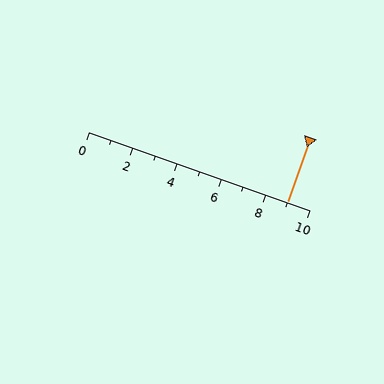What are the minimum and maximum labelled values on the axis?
The axis runs from 0 to 10.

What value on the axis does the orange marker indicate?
The marker indicates approximately 9.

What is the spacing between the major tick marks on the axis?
The major ticks are spaced 2 apart.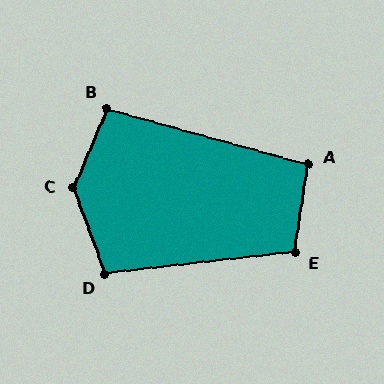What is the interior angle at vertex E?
Approximately 105 degrees (obtuse).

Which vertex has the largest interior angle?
C, at approximately 136 degrees.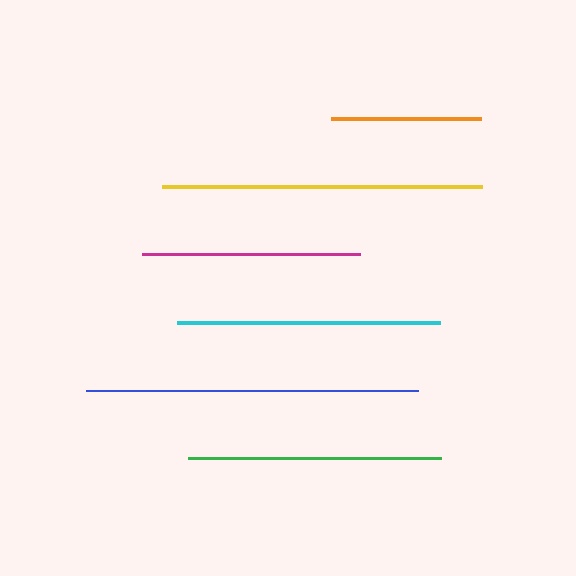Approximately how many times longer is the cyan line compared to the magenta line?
The cyan line is approximately 1.2 times the length of the magenta line.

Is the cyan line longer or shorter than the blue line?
The blue line is longer than the cyan line.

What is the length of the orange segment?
The orange segment is approximately 149 pixels long.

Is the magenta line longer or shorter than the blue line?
The blue line is longer than the magenta line.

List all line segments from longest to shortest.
From longest to shortest: blue, yellow, cyan, green, magenta, orange.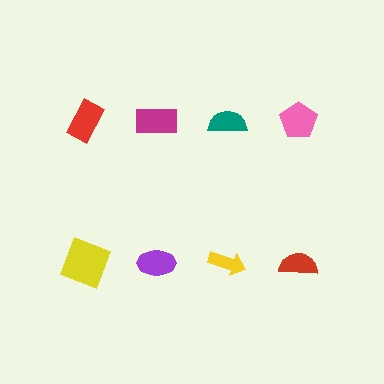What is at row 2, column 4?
A red semicircle.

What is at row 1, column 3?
A teal semicircle.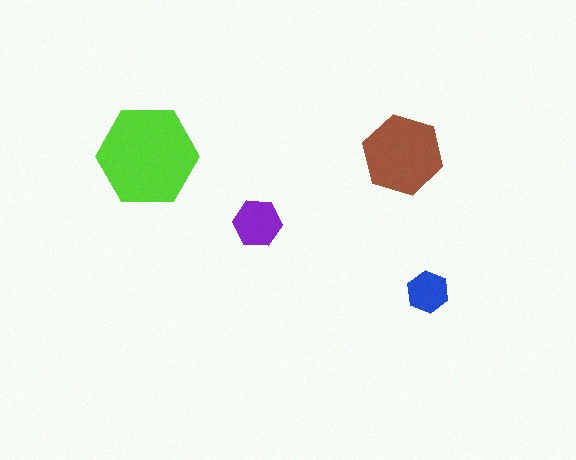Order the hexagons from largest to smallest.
the lime one, the brown one, the purple one, the blue one.